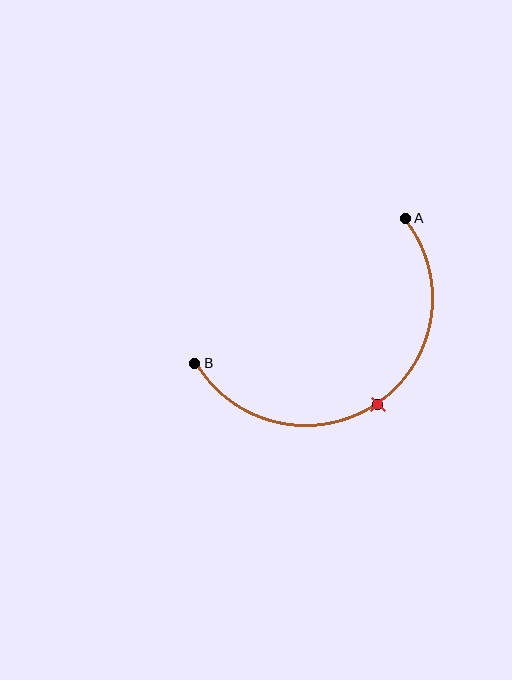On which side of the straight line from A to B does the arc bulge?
The arc bulges below and to the right of the straight line connecting A and B.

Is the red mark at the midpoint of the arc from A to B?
Yes. The red mark lies on the arc at equal arc-length from both A and B — it is the arc midpoint.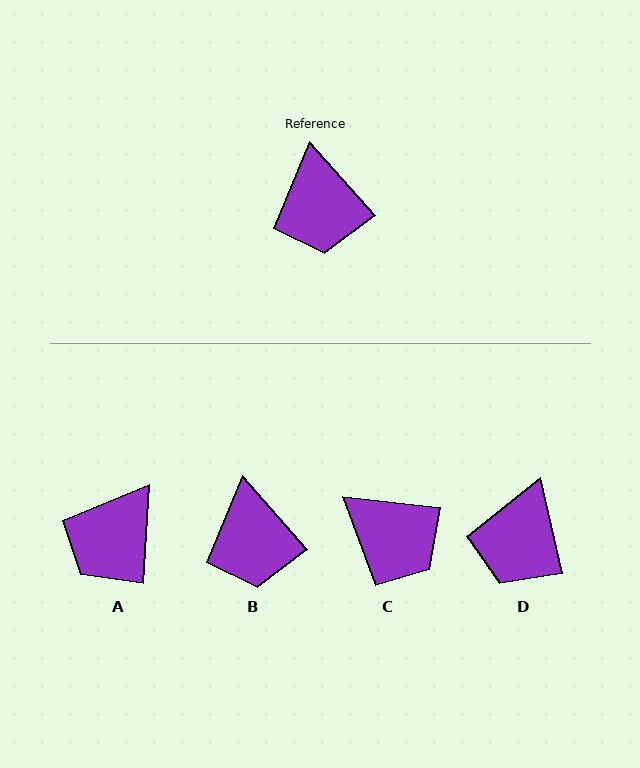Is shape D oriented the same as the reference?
No, it is off by about 29 degrees.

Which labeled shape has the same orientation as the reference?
B.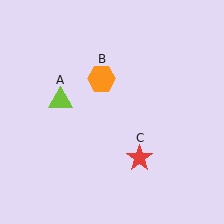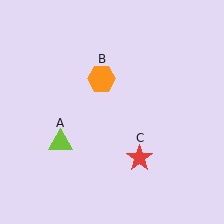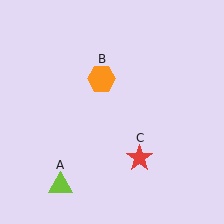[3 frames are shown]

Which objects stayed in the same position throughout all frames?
Orange hexagon (object B) and red star (object C) remained stationary.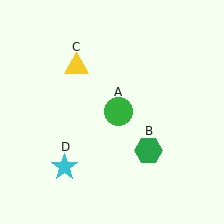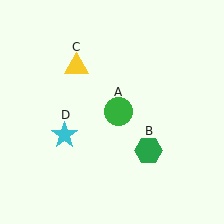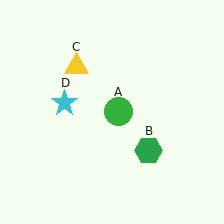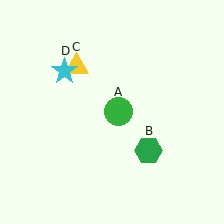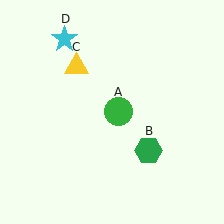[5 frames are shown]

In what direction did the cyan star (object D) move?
The cyan star (object D) moved up.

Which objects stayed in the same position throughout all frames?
Green circle (object A) and green hexagon (object B) and yellow triangle (object C) remained stationary.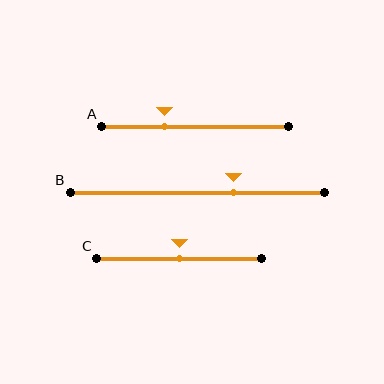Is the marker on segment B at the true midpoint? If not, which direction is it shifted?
No, the marker on segment B is shifted to the right by about 14% of the segment length.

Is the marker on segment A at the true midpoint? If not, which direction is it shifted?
No, the marker on segment A is shifted to the left by about 16% of the segment length.